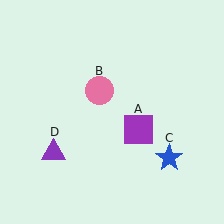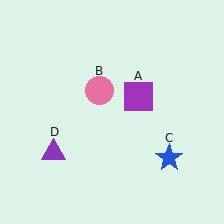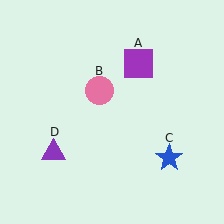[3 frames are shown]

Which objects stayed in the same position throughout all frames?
Pink circle (object B) and blue star (object C) and purple triangle (object D) remained stationary.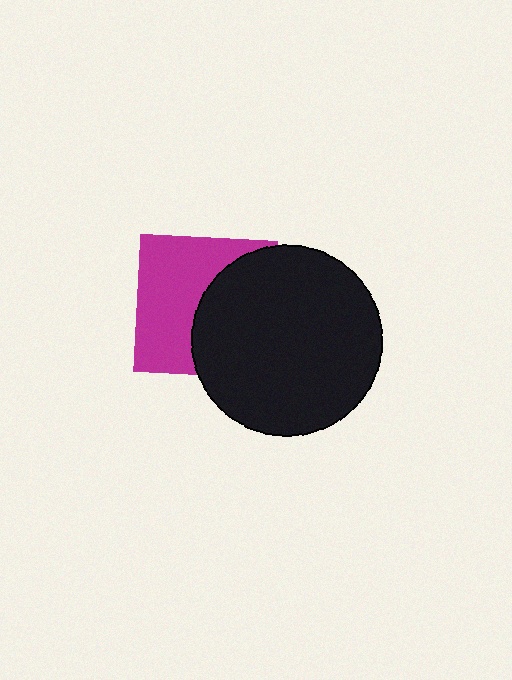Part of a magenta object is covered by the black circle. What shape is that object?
It is a square.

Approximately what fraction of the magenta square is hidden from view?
Roughly 47% of the magenta square is hidden behind the black circle.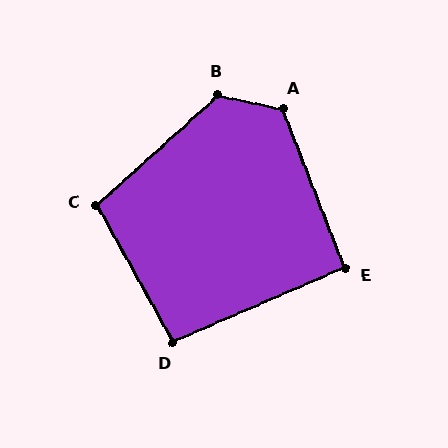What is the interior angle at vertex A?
Approximately 124 degrees (obtuse).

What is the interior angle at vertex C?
Approximately 103 degrees (obtuse).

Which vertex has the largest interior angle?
B, at approximately 126 degrees.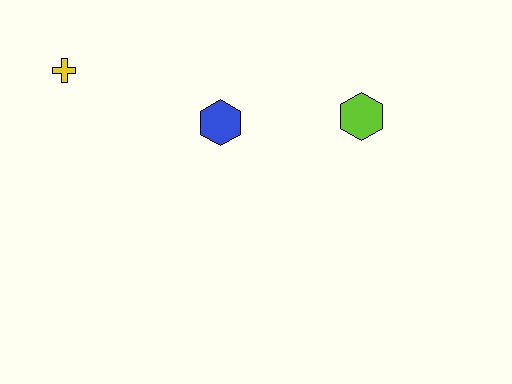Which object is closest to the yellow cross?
The blue hexagon is closest to the yellow cross.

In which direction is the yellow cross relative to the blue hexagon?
The yellow cross is to the left of the blue hexagon.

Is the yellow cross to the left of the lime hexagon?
Yes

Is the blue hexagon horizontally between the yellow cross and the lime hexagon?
Yes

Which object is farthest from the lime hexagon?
The yellow cross is farthest from the lime hexagon.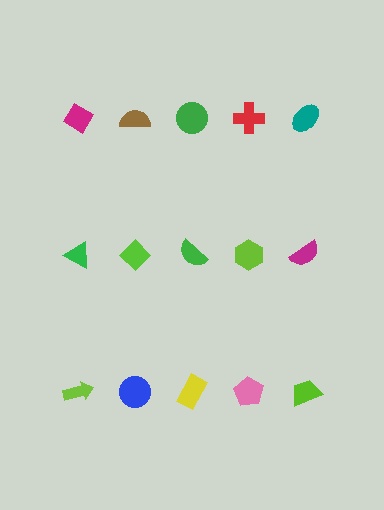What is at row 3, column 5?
A lime trapezoid.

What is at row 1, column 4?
A red cross.